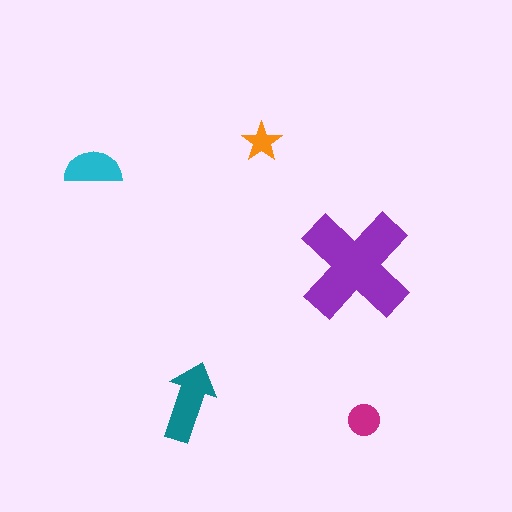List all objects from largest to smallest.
The purple cross, the teal arrow, the cyan semicircle, the magenta circle, the orange star.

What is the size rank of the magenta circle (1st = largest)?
4th.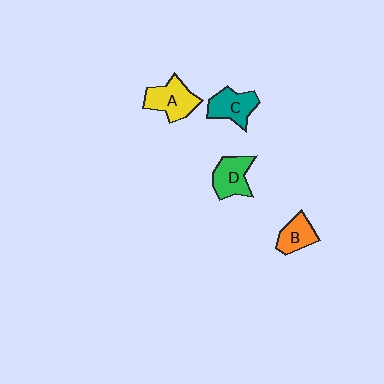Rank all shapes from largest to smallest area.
From largest to smallest: A (yellow), C (teal), D (green), B (orange).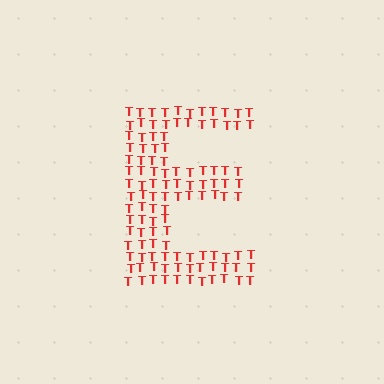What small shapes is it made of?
It is made of small letter T's.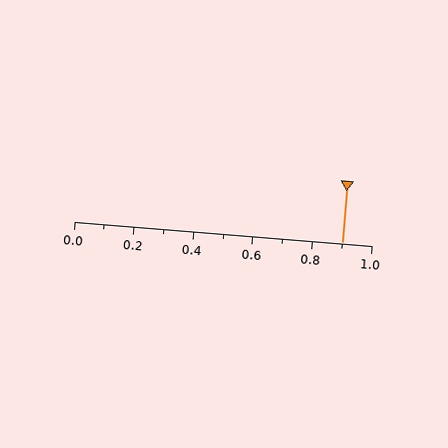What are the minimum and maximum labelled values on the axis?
The axis runs from 0.0 to 1.0.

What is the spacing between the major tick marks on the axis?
The major ticks are spaced 0.2 apart.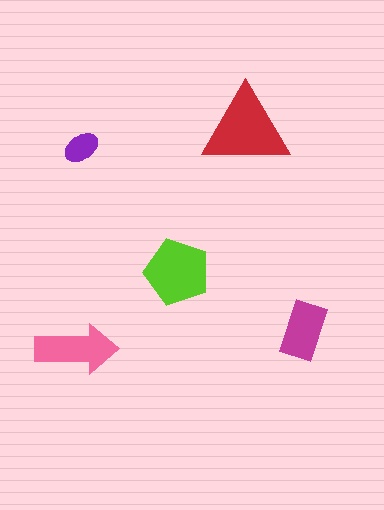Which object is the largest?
The red triangle.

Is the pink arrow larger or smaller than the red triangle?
Smaller.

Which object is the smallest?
The purple ellipse.